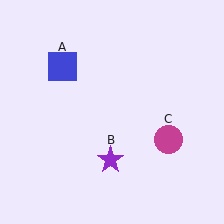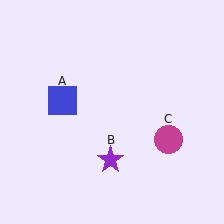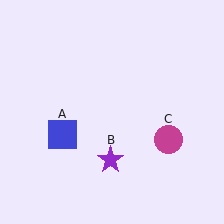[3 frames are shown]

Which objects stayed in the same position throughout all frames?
Purple star (object B) and magenta circle (object C) remained stationary.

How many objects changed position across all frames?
1 object changed position: blue square (object A).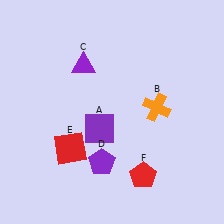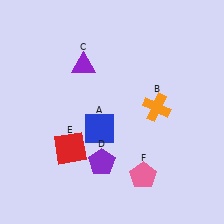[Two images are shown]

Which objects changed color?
A changed from purple to blue. F changed from red to pink.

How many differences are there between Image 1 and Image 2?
There are 2 differences between the two images.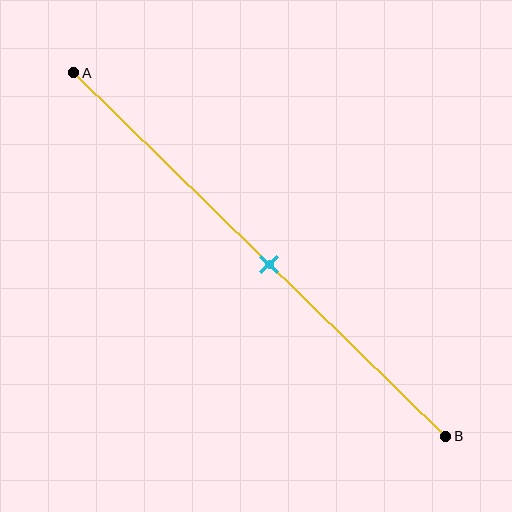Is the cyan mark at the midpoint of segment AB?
Yes, the mark is approximately at the midpoint.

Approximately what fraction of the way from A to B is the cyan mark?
The cyan mark is approximately 55% of the way from A to B.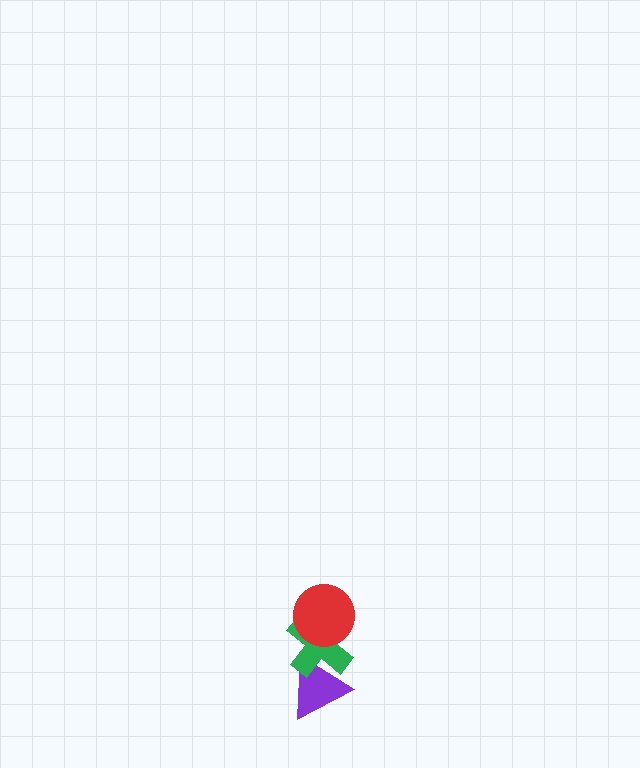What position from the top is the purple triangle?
The purple triangle is 3rd from the top.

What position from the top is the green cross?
The green cross is 2nd from the top.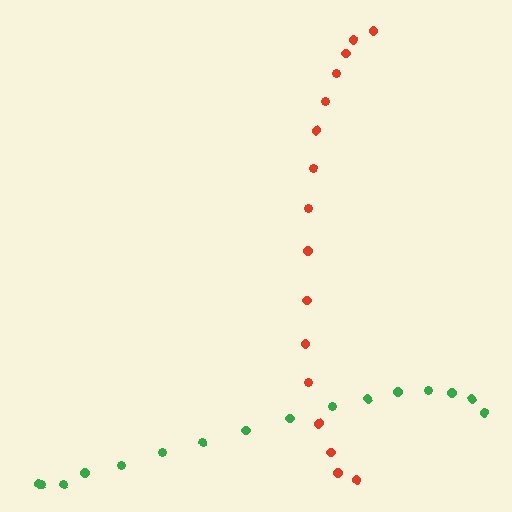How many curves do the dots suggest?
There are 2 distinct paths.